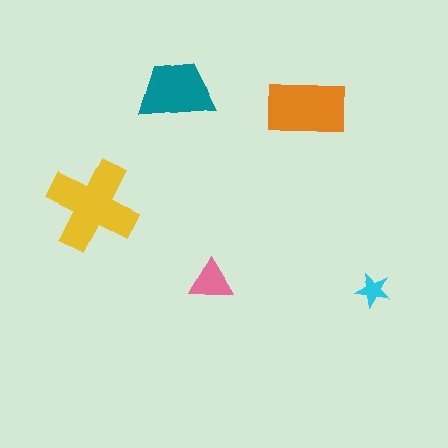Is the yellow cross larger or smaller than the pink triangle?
Larger.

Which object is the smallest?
The cyan star.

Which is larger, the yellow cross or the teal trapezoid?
The yellow cross.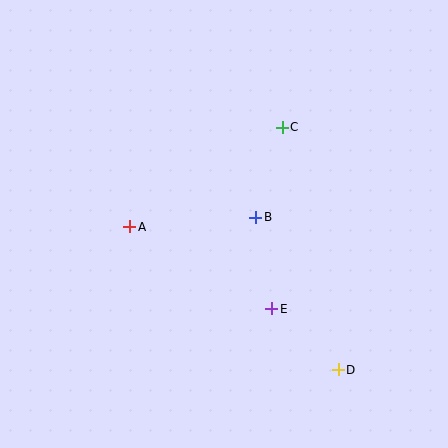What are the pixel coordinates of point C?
Point C is at (282, 127).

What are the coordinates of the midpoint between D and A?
The midpoint between D and A is at (234, 298).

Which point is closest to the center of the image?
Point B at (256, 217) is closest to the center.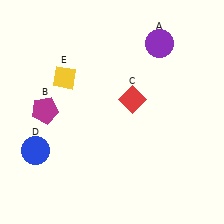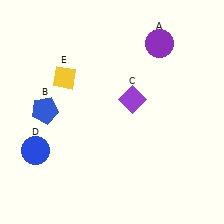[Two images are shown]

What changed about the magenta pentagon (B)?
In Image 1, B is magenta. In Image 2, it changed to blue.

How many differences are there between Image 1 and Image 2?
There are 2 differences between the two images.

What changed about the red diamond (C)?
In Image 1, C is red. In Image 2, it changed to purple.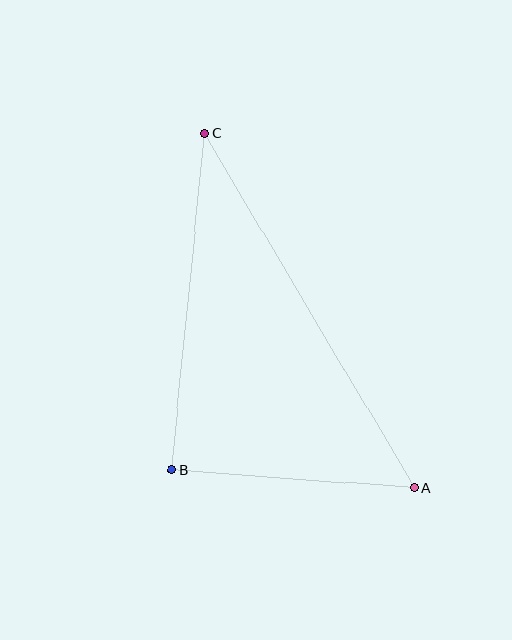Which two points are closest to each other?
Points A and B are closest to each other.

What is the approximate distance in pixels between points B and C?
The distance between B and C is approximately 338 pixels.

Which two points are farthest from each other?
Points A and C are farthest from each other.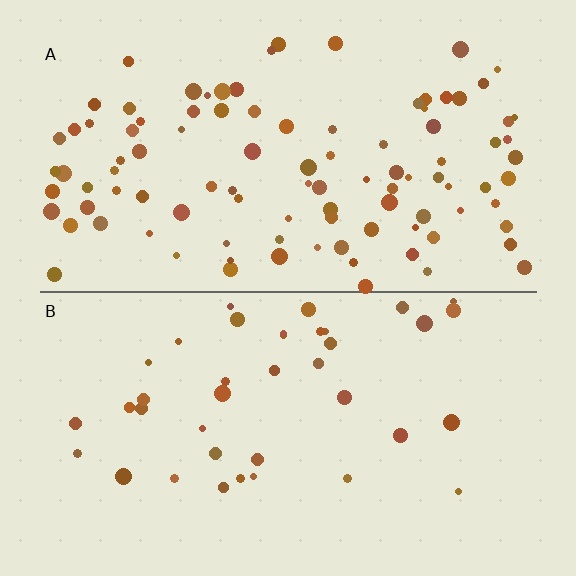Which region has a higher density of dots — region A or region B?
A (the top).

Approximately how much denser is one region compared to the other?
Approximately 2.5× — region A over region B.